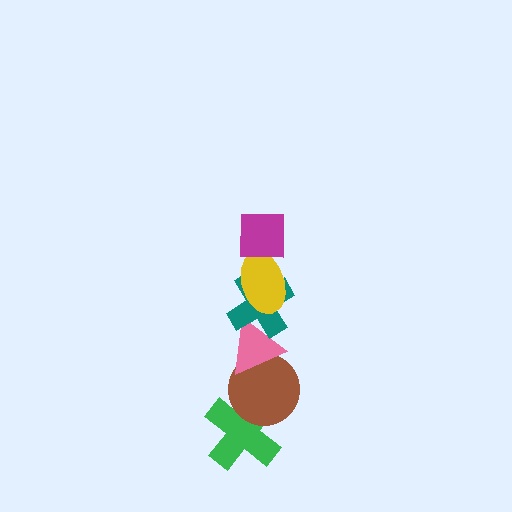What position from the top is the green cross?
The green cross is 6th from the top.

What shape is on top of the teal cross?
The yellow ellipse is on top of the teal cross.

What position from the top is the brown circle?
The brown circle is 5th from the top.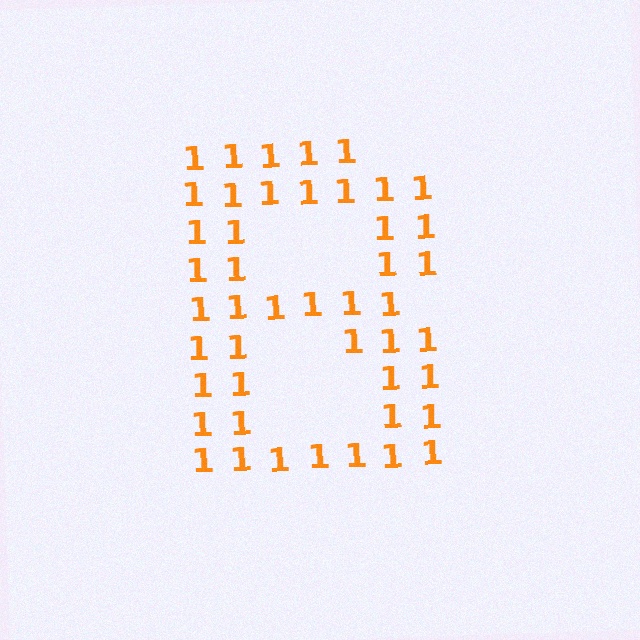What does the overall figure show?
The overall figure shows the letter B.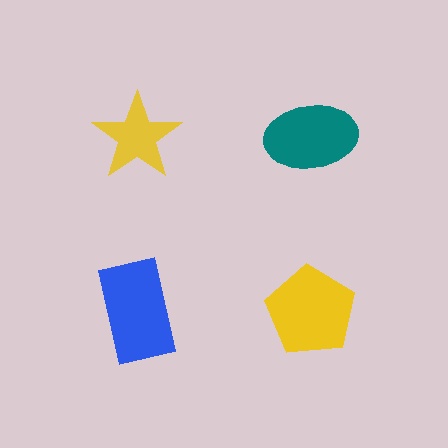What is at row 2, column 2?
A yellow pentagon.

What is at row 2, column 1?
A blue rectangle.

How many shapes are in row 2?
2 shapes.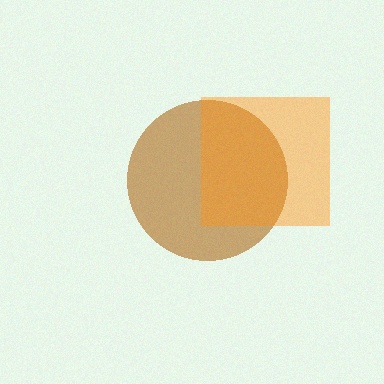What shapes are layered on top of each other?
The layered shapes are: a brown circle, an orange square.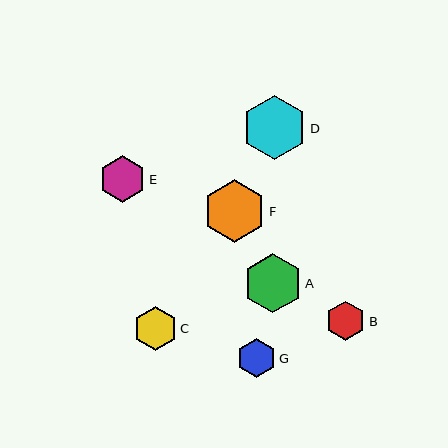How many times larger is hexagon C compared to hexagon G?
Hexagon C is approximately 1.1 times the size of hexagon G.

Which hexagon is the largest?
Hexagon D is the largest with a size of approximately 65 pixels.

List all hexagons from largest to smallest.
From largest to smallest: D, F, A, E, C, B, G.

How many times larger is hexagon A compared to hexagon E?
Hexagon A is approximately 1.3 times the size of hexagon E.